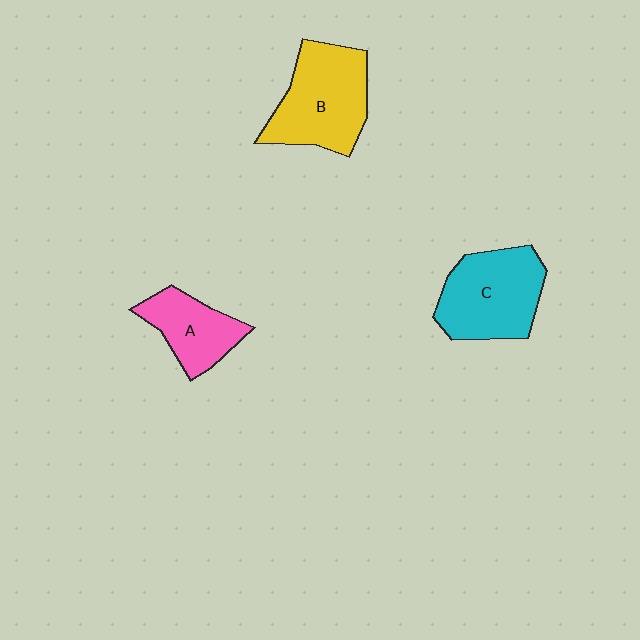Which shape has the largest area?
Shape B (yellow).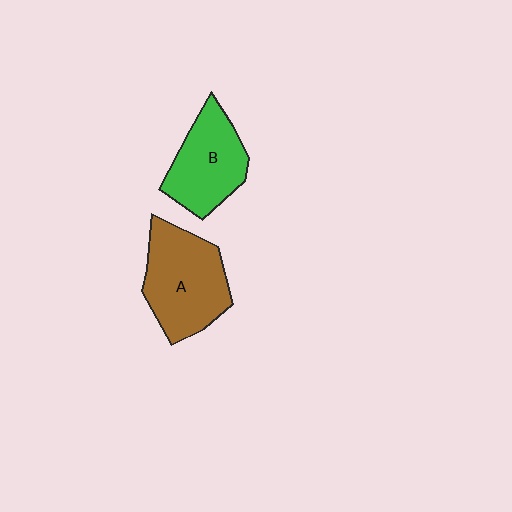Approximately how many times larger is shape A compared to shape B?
Approximately 1.2 times.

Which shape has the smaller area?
Shape B (green).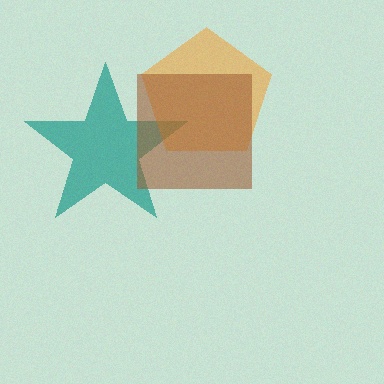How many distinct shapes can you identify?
There are 3 distinct shapes: a teal star, an orange pentagon, a brown square.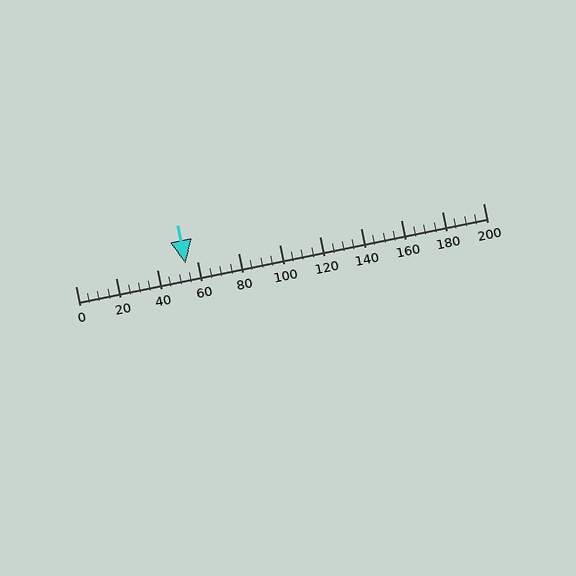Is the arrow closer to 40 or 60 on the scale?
The arrow is closer to 60.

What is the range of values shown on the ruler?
The ruler shows values from 0 to 200.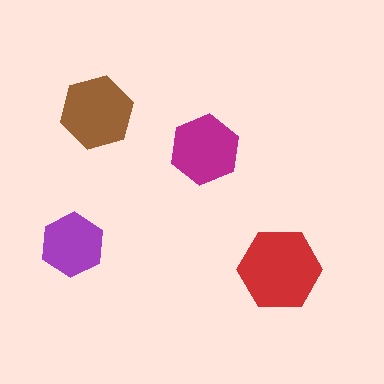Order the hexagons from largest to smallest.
the red one, the brown one, the magenta one, the purple one.